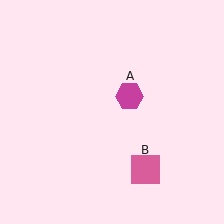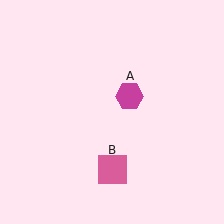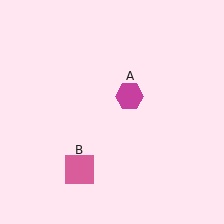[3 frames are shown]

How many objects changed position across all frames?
1 object changed position: pink square (object B).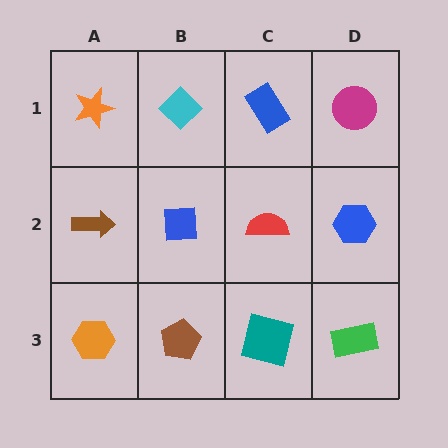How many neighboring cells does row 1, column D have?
2.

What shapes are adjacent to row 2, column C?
A blue rectangle (row 1, column C), a teal square (row 3, column C), a blue square (row 2, column B), a blue hexagon (row 2, column D).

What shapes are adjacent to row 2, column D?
A magenta circle (row 1, column D), a green rectangle (row 3, column D), a red semicircle (row 2, column C).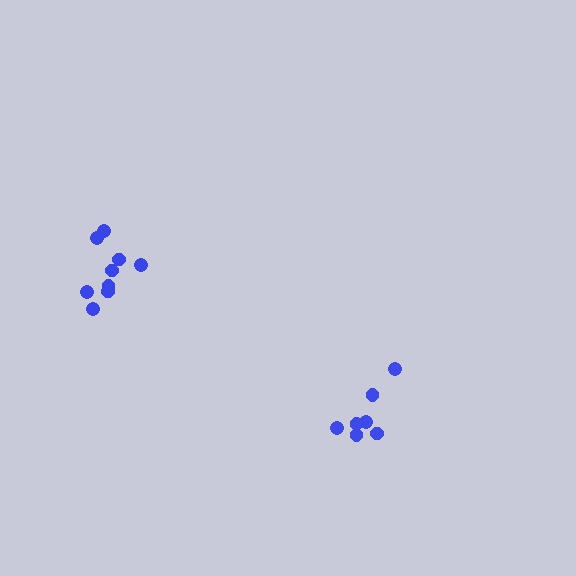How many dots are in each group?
Group 1: 7 dots, Group 2: 9 dots (16 total).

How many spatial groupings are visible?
There are 2 spatial groupings.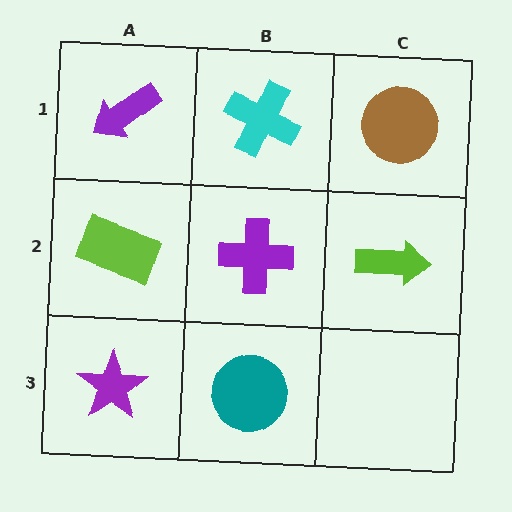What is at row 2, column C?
A lime arrow.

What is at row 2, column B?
A purple cross.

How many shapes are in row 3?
2 shapes.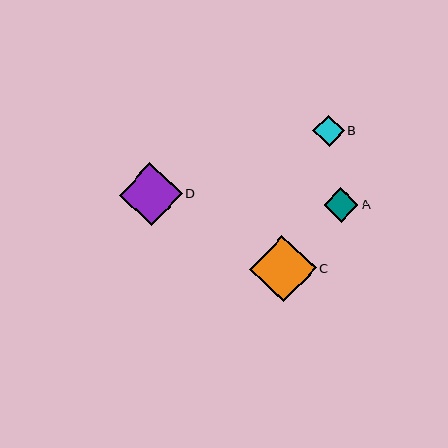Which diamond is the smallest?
Diamond B is the smallest with a size of approximately 31 pixels.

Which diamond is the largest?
Diamond C is the largest with a size of approximately 66 pixels.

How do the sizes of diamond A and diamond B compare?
Diamond A and diamond B are approximately the same size.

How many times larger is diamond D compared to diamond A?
Diamond D is approximately 1.8 times the size of diamond A.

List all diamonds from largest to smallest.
From largest to smallest: C, D, A, B.